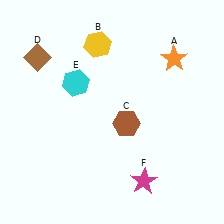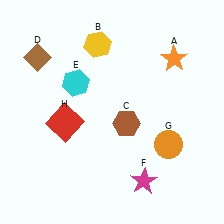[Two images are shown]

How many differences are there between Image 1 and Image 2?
There are 2 differences between the two images.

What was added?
An orange circle (G), a red square (H) were added in Image 2.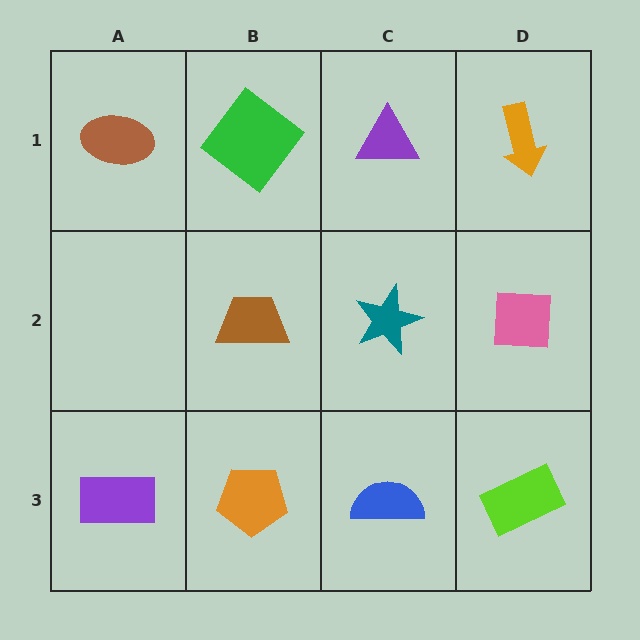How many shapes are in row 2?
3 shapes.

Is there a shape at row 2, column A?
No, that cell is empty.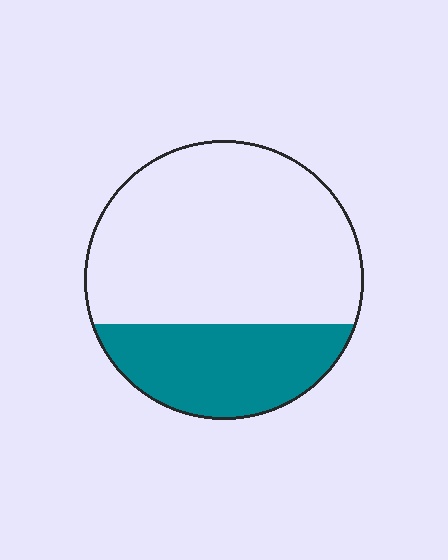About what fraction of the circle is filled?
About one third (1/3).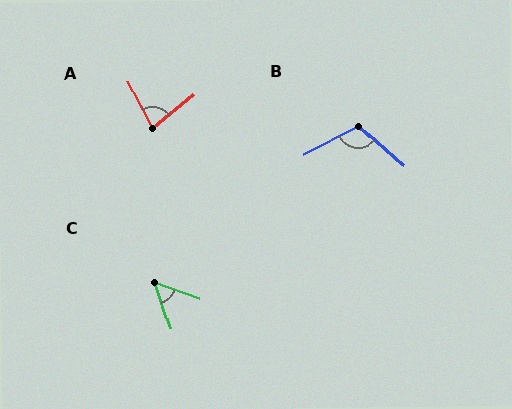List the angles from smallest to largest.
C (52°), A (78°), B (111°).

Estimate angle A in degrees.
Approximately 78 degrees.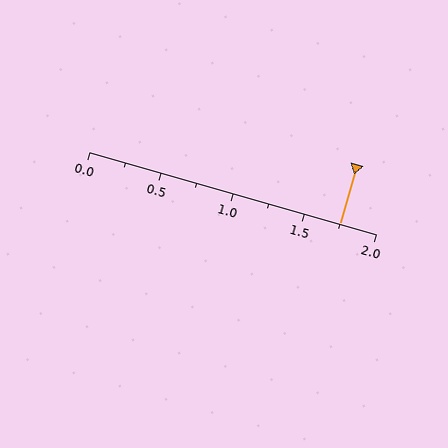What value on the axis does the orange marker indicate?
The marker indicates approximately 1.75.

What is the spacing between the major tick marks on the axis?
The major ticks are spaced 0.5 apart.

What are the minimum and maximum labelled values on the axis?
The axis runs from 0.0 to 2.0.